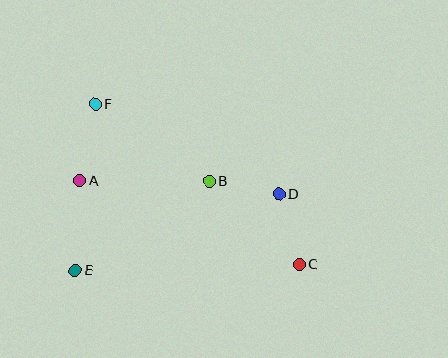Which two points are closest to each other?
Points B and D are closest to each other.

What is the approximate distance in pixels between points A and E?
The distance between A and E is approximately 90 pixels.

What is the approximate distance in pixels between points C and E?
The distance between C and E is approximately 224 pixels.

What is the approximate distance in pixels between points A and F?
The distance between A and F is approximately 78 pixels.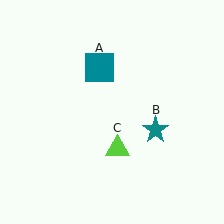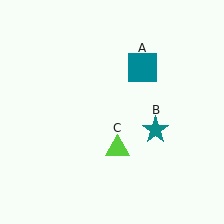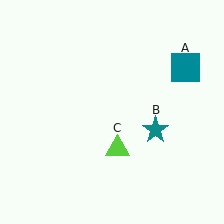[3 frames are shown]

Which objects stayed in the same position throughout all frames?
Teal star (object B) and lime triangle (object C) remained stationary.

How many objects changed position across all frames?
1 object changed position: teal square (object A).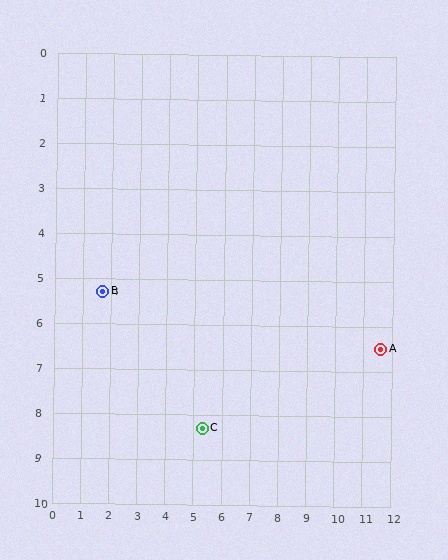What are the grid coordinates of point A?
Point A is at approximately (11.6, 6.5).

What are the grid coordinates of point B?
Point B is at approximately (1.7, 5.3).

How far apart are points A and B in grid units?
Points A and B are about 10.0 grid units apart.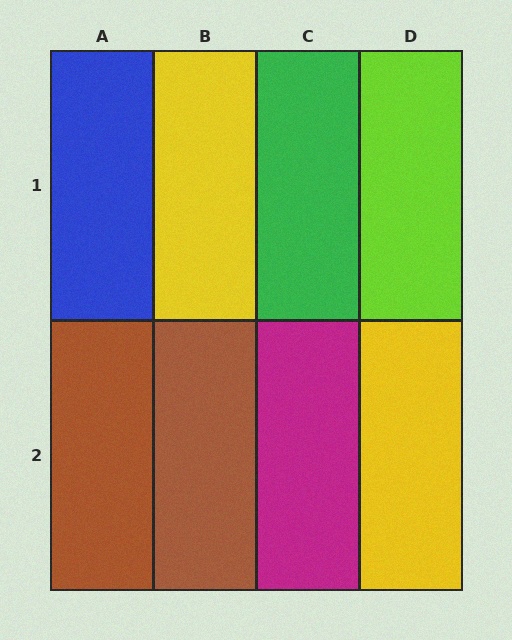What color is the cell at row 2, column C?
Magenta.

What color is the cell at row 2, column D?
Yellow.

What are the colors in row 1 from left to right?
Blue, yellow, green, lime.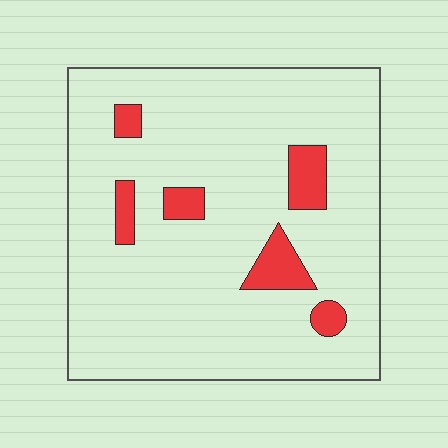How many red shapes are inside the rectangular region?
6.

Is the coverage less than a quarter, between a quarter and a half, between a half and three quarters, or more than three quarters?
Less than a quarter.